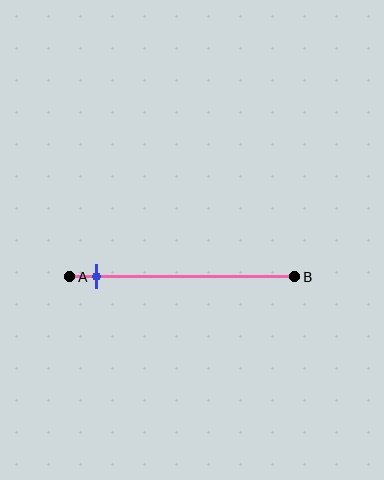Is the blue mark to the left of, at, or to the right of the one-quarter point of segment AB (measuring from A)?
The blue mark is to the left of the one-quarter point of segment AB.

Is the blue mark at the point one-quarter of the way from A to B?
No, the mark is at about 10% from A, not at the 25% one-quarter point.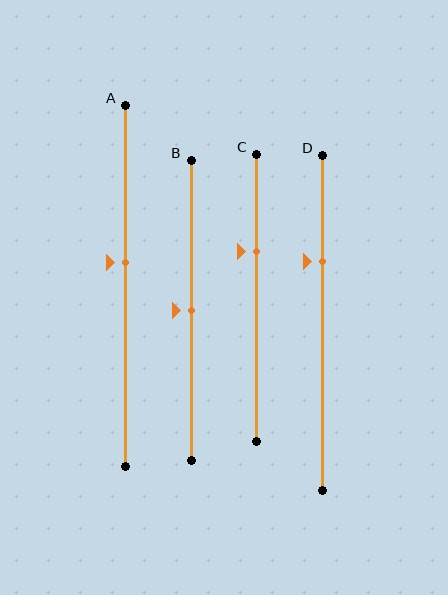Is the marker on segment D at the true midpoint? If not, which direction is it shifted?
No, the marker on segment D is shifted upward by about 18% of the segment length.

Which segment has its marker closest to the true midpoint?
Segment B has its marker closest to the true midpoint.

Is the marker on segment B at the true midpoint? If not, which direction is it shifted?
Yes, the marker on segment B is at the true midpoint.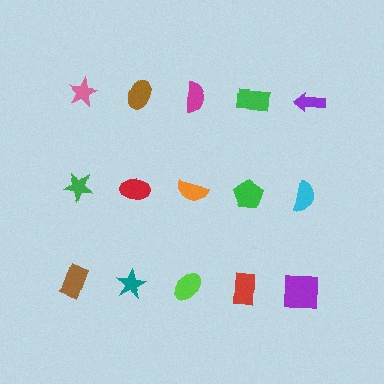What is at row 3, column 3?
A lime ellipse.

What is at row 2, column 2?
A red ellipse.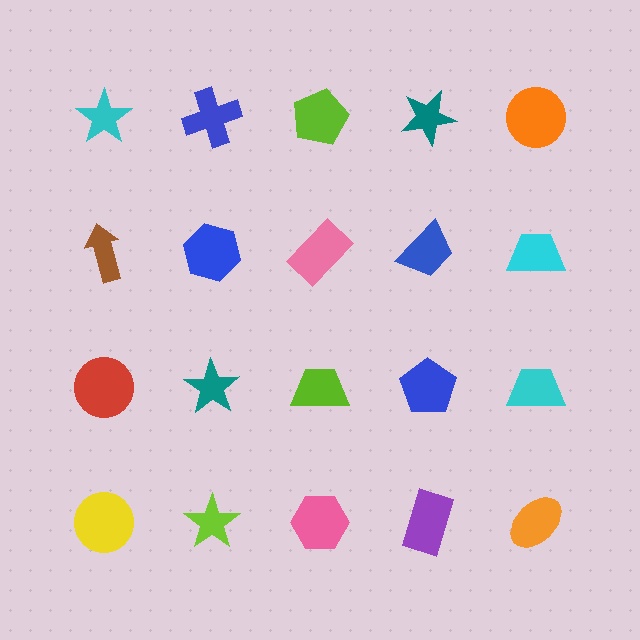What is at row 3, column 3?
A lime trapezoid.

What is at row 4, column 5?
An orange ellipse.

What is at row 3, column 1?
A red circle.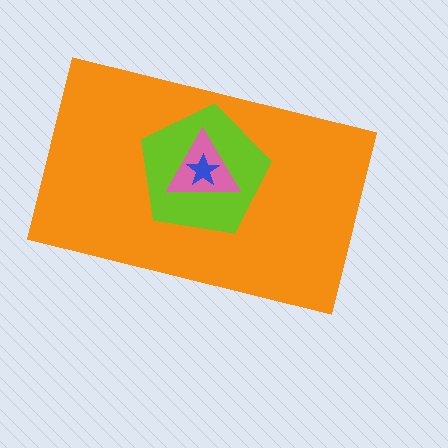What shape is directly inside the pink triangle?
The blue star.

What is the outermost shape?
The orange rectangle.